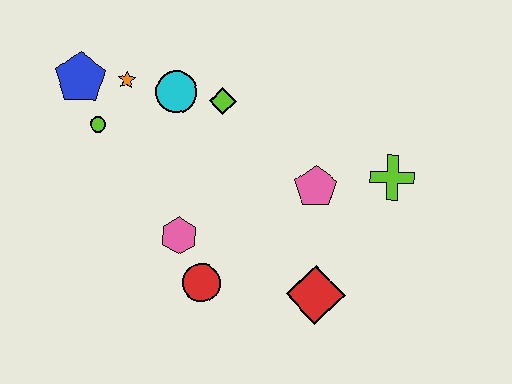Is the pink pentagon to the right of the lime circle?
Yes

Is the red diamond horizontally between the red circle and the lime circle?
No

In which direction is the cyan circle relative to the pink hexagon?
The cyan circle is above the pink hexagon.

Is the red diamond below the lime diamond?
Yes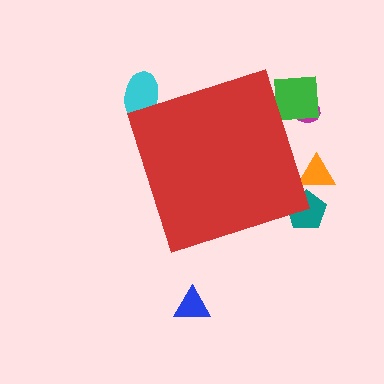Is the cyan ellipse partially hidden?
Yes, the cyan ellipse is partially hidden behind the red diamond.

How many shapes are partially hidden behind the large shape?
5 shapes are partially hidden.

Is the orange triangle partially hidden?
Yes, the orange triangle is partially hidden behind the red diamond.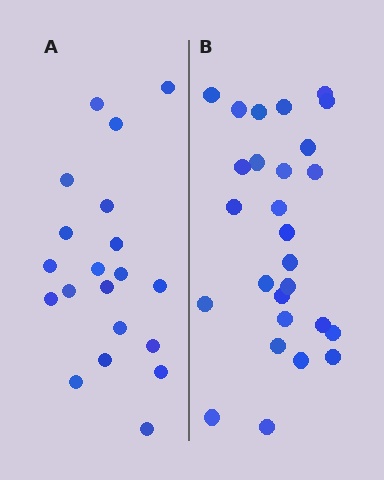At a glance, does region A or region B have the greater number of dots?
Region B (the right region) has more dots.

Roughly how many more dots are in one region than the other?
Region B has roughly 8 or so more dots than region A.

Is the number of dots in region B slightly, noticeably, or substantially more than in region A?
Region B has noticeably more, but not dramatically so. The ratio is roughly 1.4 to 1.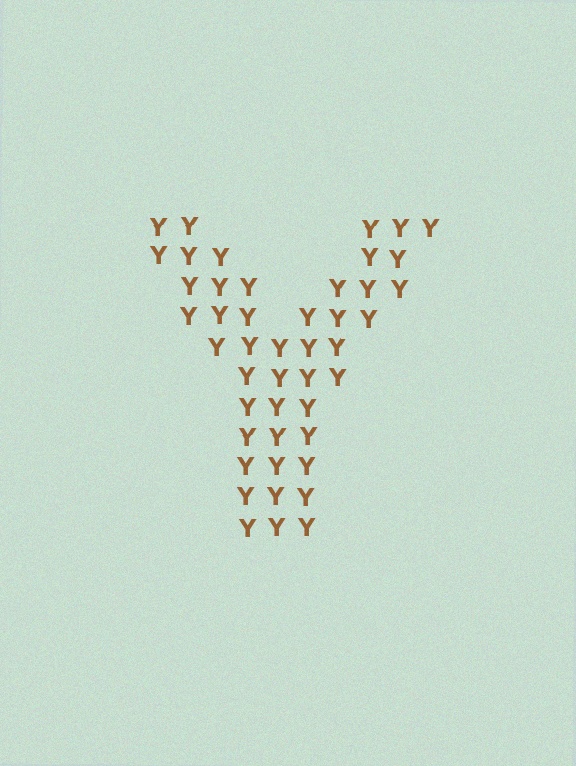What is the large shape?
The large shape is the letter Y.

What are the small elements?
The small elements are letter Y's.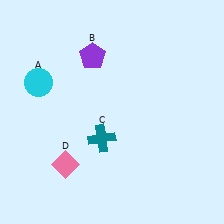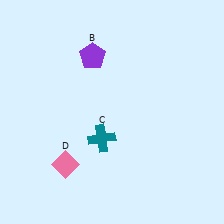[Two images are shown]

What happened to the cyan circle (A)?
The cyan circle (A) was removed in Image 2. It was in the top-left area of Image 1.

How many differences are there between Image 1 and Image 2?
There is 1 difference between the two images.